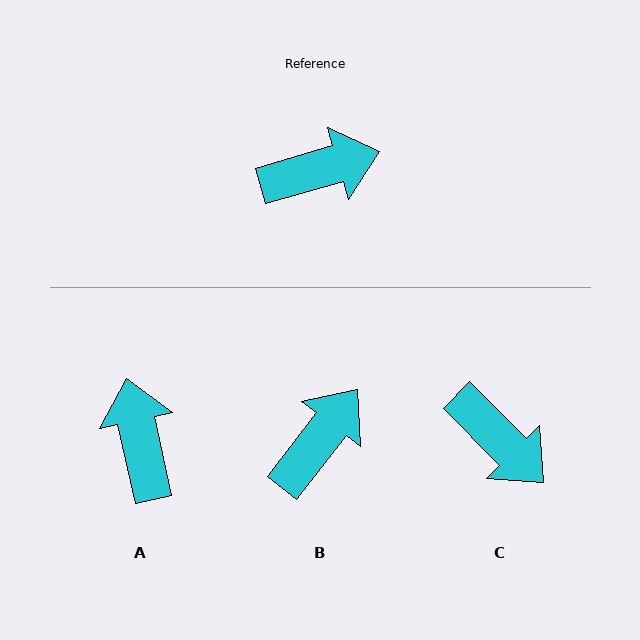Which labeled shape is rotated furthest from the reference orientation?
A, about 86 degrees away.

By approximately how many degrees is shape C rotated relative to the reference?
Approximately 61 degrees clockwise.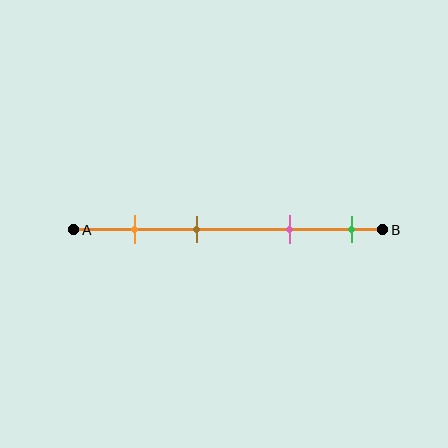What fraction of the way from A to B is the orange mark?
The orange mark is approximately 20% (0.2) of the way from A to B.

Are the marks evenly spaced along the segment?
No, the marks are not evenly spaced.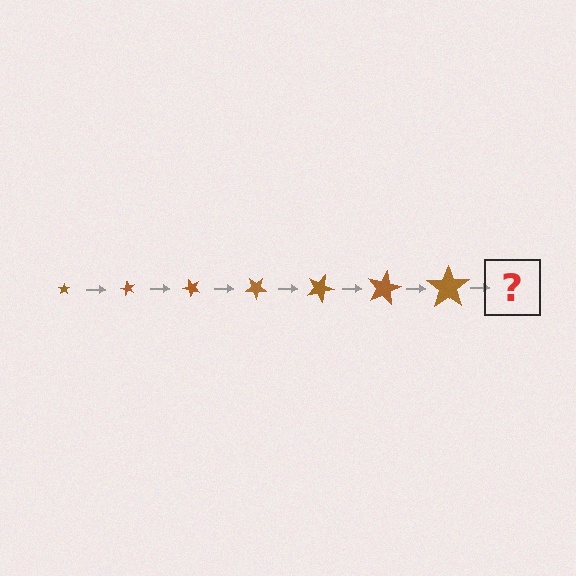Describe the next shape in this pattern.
It should be a star, larger than the previous one and rotated 420 degrees from the start.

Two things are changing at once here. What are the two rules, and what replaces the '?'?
The two rules are that the star grows larger each step and it rotates 60 degrees each step. The '?' should be a star, larger than the previous one and rotated 420 degrees from the start.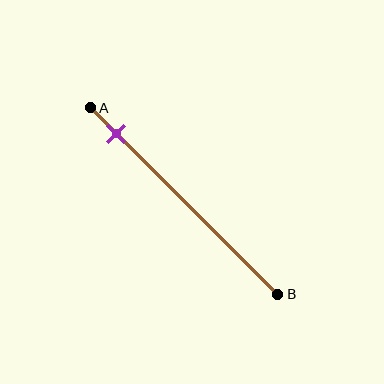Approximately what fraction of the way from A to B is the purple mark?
The purple mark is approximately 15% of the way from A to B.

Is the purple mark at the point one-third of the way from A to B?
No, the mark is at about 15% from A, not at the 33% one-third point.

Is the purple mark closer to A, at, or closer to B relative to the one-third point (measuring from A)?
The purple mark is closer to point A than the one-third point of segment AB.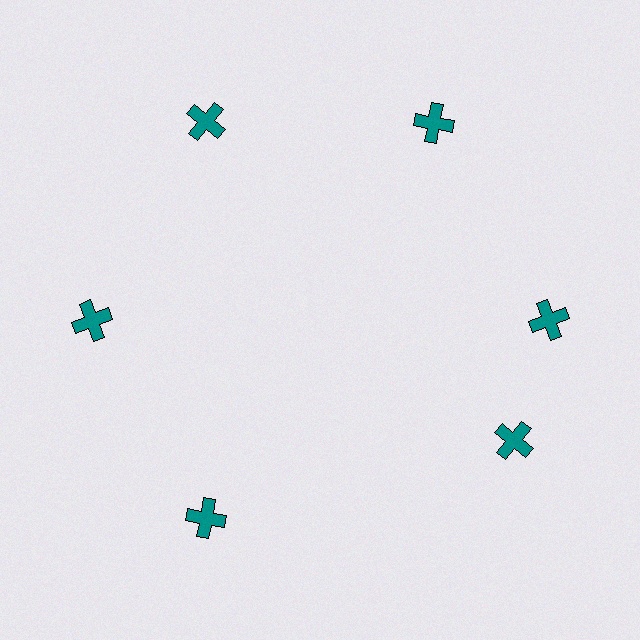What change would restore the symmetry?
The symmetry would be restored by rotating it back into even spacing with its neighbors so that all 6 crosses sit at equal angles and equal distance from the center.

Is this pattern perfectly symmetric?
No. The 6 teal crosses are arranged in a ring, but one element near the 5 o'clock position is rotated out of alignment along the ring, breaking the 6-fold rotational symmetry.